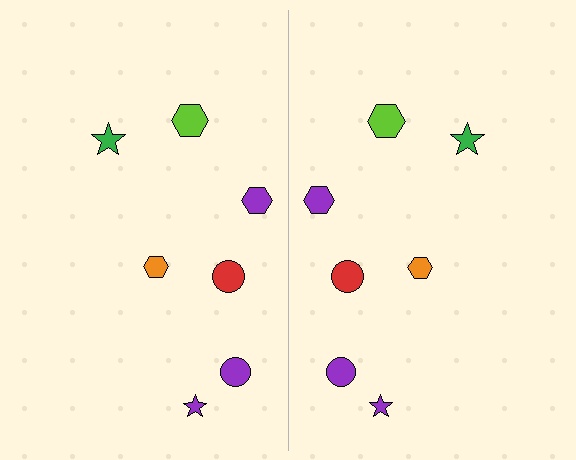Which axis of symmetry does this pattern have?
The pattern has a vertical axis of symmetry running through the center of the image.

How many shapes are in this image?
There are 14 shapes in this image.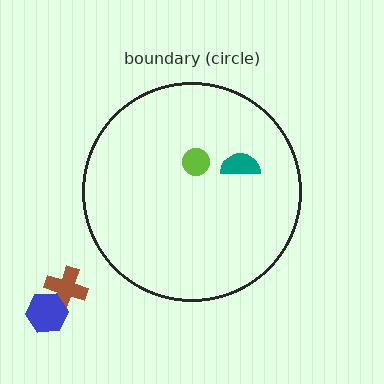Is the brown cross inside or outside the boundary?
Outside.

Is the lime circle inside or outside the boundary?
Inside.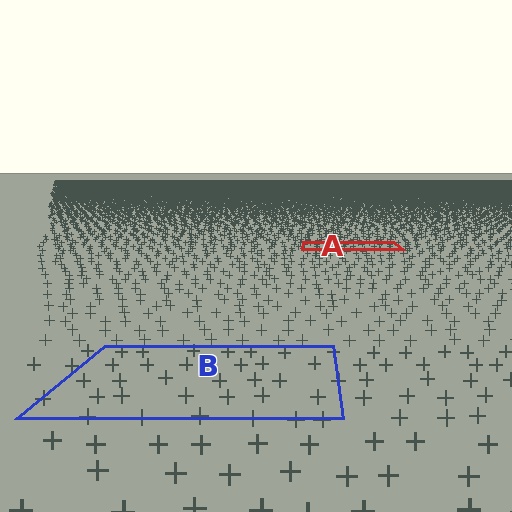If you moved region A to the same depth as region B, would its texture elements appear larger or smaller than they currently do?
They would appear larger. At a closer depth, the same texture elements are projected at a bigger on-screen size.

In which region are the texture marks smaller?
The texture marks are smaller in region A, because it is farther away.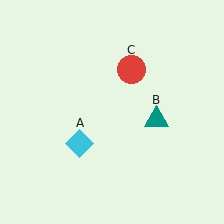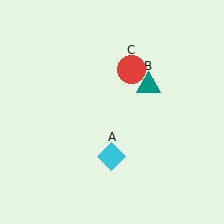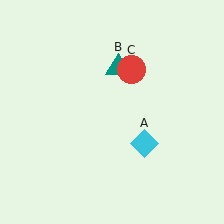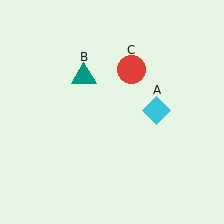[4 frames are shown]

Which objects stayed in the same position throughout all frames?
Red circle (object C) remained stationary.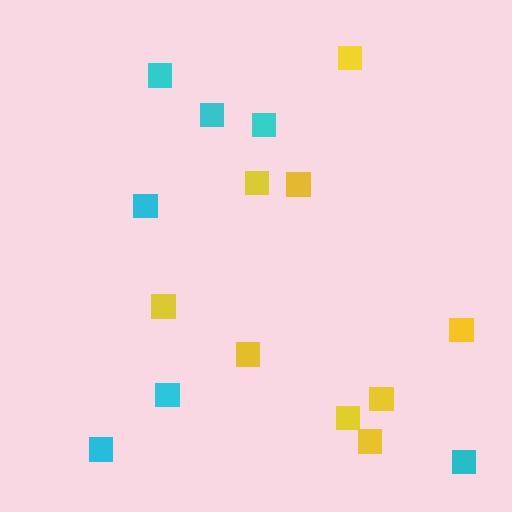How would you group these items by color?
There are 2 groups: one group of cyan squares (7) and one group of yellow squares (9).